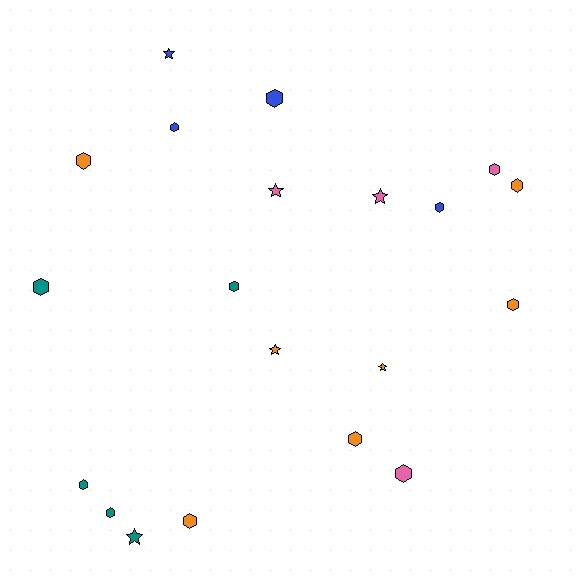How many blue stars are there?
There is 1 blue star.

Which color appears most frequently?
Orange, with 7 objects.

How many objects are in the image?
There are 20 objects.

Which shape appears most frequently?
Hexagon, with 14 objects.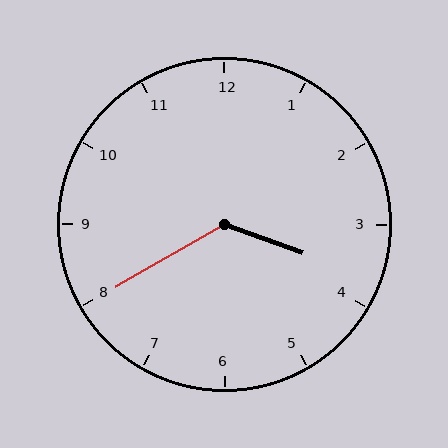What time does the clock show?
3:40.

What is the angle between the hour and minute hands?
Approximately 130 degrees.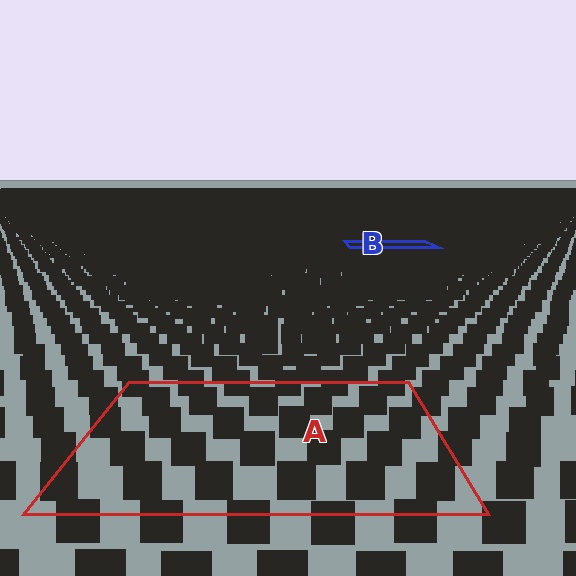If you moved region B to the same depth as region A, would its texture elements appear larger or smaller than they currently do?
They would appear larger. At a closer depth, the same texture elements are projected at a bigger on-screen size.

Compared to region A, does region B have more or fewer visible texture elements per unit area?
Region B has more texture elements per unit area — they are packed more densely because it is farther away.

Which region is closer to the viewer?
Region A is closer. The texture elements there are larger and more spread out.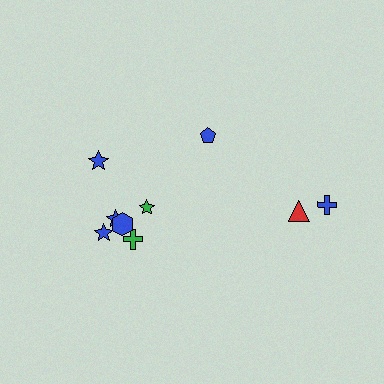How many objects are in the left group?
There are 6 objects.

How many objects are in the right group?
There are 3 objects.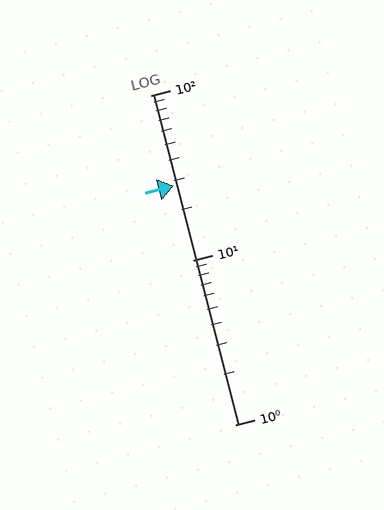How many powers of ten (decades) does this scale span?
The scale spans 2 decades, from 1 to 100.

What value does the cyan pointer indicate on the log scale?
The pointer indicates approximately 28.